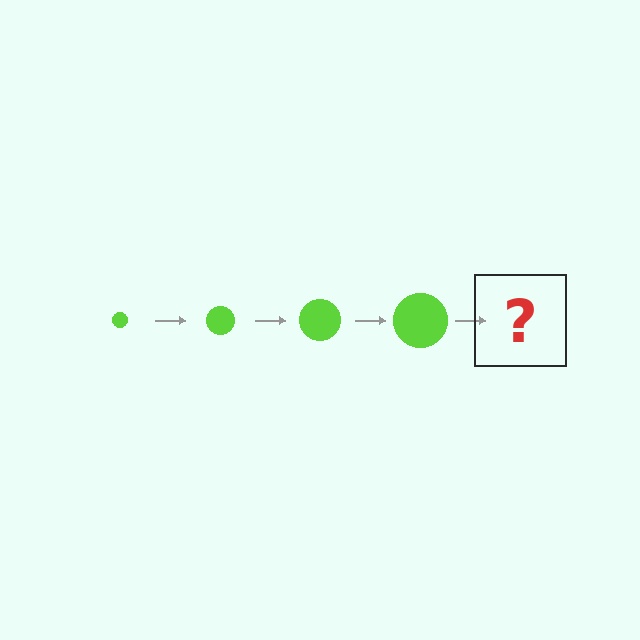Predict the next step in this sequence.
The next step is a lime circle, larger than the previous one.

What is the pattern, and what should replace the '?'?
The pattern is that the circle gets progressively larger each step. The '?' should be a lime circle, larger than the previous one.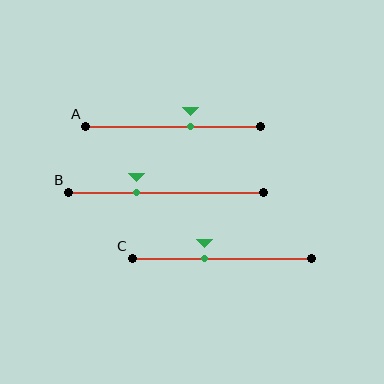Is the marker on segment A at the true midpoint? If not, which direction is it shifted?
No, the marker on segment A is shifted to the right by about 10% of the segment length.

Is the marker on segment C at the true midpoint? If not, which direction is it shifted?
No, the marker on segment C is shifted to the left by about 10% of the segment length.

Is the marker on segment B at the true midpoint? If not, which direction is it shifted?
No, the marker on segment B is shifted to the left by about 15% of the segment length.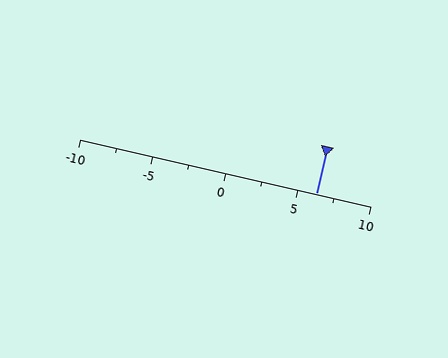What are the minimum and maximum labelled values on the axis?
The axis runs from -10 to 10.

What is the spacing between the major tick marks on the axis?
The major ticks are spaced 5 apart.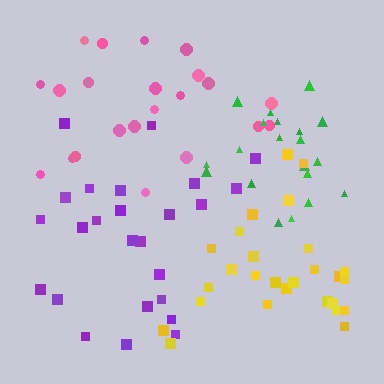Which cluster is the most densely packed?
Green.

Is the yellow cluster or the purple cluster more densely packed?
Yellow.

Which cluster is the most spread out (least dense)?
Pink.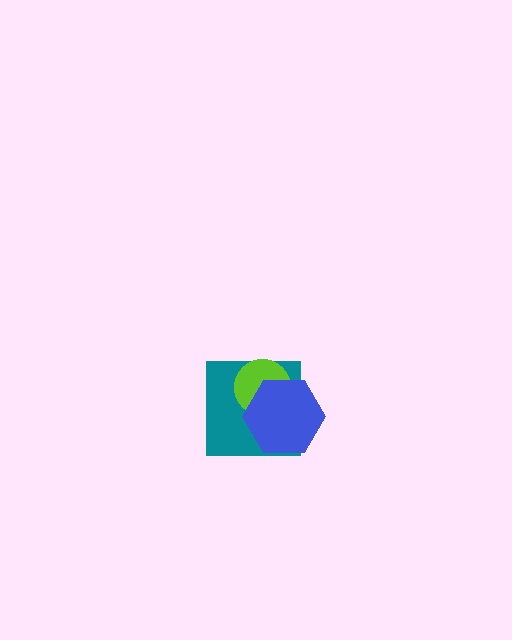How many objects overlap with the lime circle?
2 objects overlap with the lime circle.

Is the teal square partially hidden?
Yes, it is partially covered by another shape.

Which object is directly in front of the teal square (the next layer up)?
The lime circle is directly in front of the teal square.